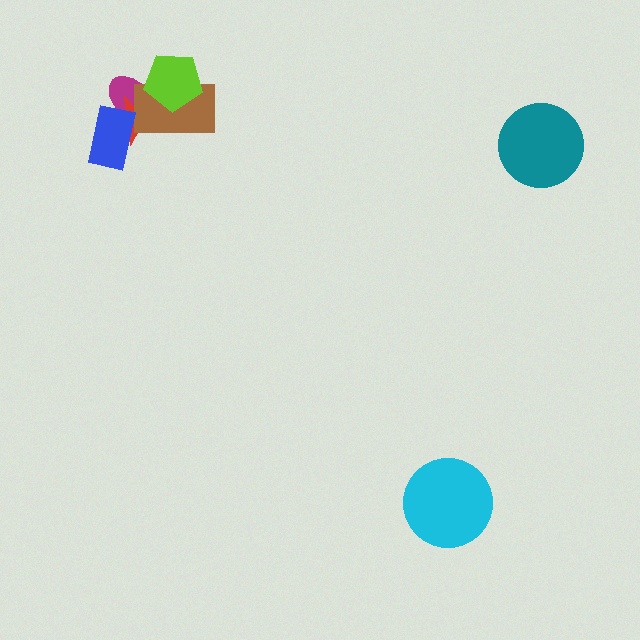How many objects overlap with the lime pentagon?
2 objects overlap with the lime pentagon.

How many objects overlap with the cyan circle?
0 objects overlap with the cyan circle.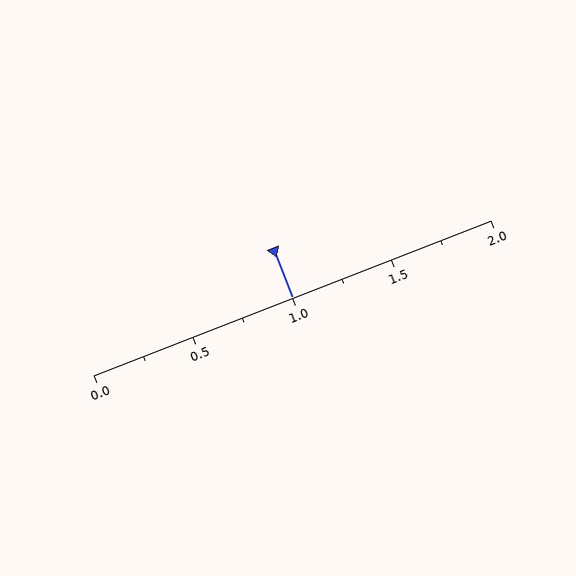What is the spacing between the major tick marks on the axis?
The major ticks are spaced 0.5 apart.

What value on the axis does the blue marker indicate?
The marker indicates approximately 1.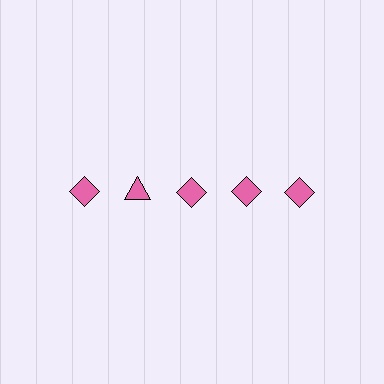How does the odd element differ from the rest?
It has a different shape: triangle instead of diamond.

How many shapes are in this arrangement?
There are 5 shapes arranged in a grid pattern.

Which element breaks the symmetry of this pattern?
The pink triangle in the top row, second from left column breaks the symmetry. All other shapes are pink diamonds.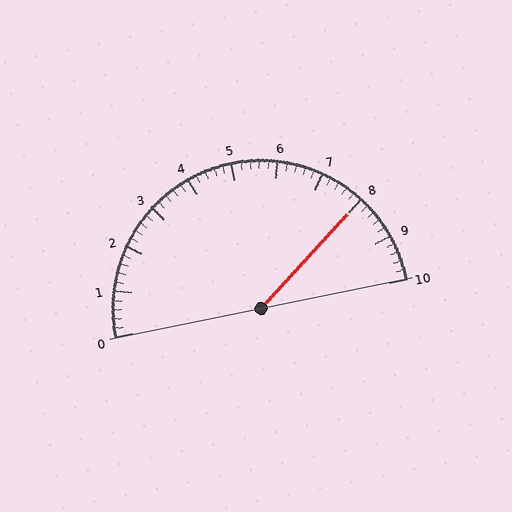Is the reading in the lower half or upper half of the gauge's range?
The reading is in the upper half of the range (0 to 10).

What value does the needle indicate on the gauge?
The needle indicates approximately 8.0.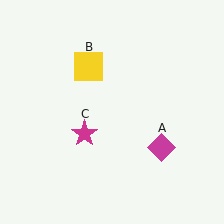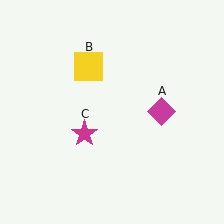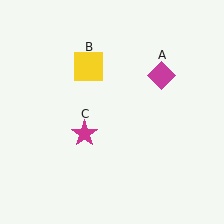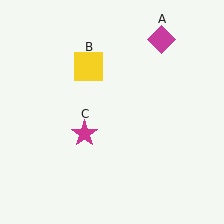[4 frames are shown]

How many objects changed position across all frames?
1 object changed position: magenta diamond (object A).